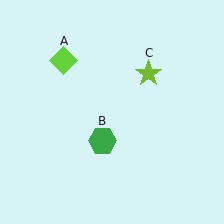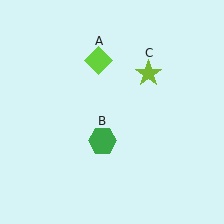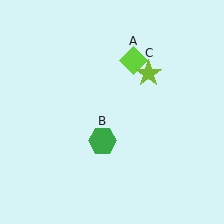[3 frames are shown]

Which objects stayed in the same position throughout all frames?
Green hexagon (object B) and lime star (object C) remained stationary.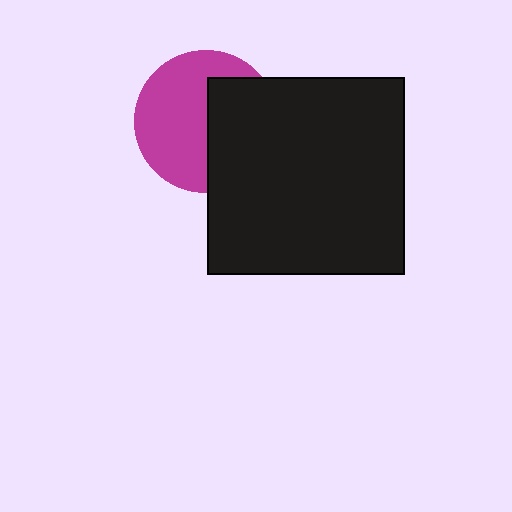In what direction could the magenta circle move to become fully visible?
The magenta circle could move left. That would shift it out from behind the black square entirely.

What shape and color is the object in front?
The object in front is a black square.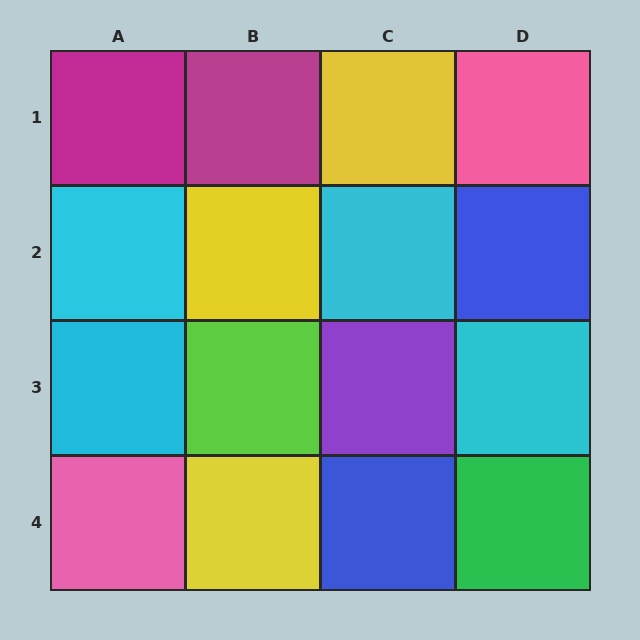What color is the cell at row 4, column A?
Pink.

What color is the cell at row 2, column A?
Cyan.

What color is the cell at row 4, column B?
Yellow.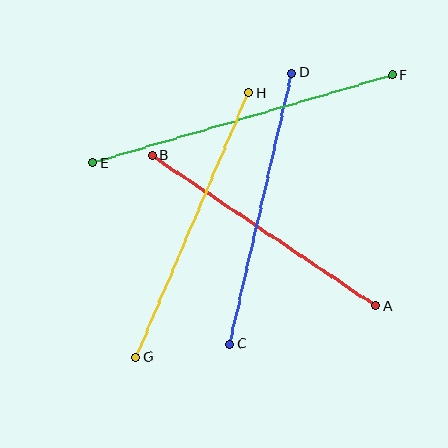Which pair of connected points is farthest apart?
Points E and F are farthest apart.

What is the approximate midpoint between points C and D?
The midpoint is at approximately (261, 208) pixels.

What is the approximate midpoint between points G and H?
The midpoint is at approximately (192, 225) pixels.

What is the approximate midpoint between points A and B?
The midpoint is at approximately (264, 231) pixels.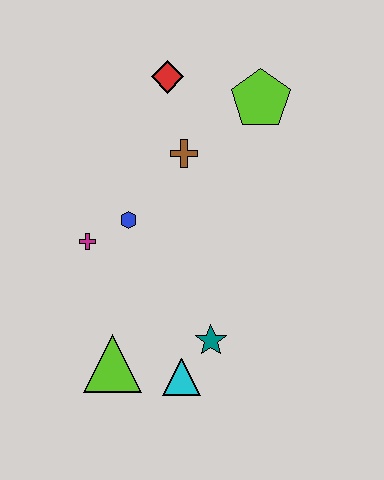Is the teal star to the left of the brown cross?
No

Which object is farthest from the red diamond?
The cyan triangle is farthest from the red diamond.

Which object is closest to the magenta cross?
The blue hexagon is closest to the magenta cross.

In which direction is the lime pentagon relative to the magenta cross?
The lime pentagon is to the right of the magenta cross.